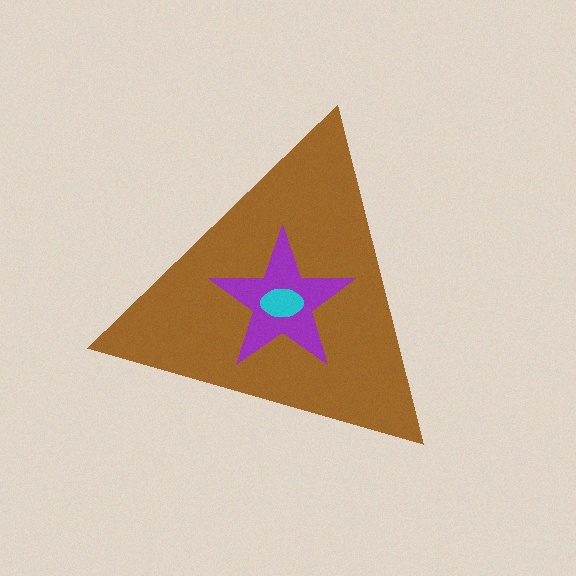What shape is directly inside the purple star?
The cyan ellipse.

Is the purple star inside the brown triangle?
Yes.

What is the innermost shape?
The cyan ellipse.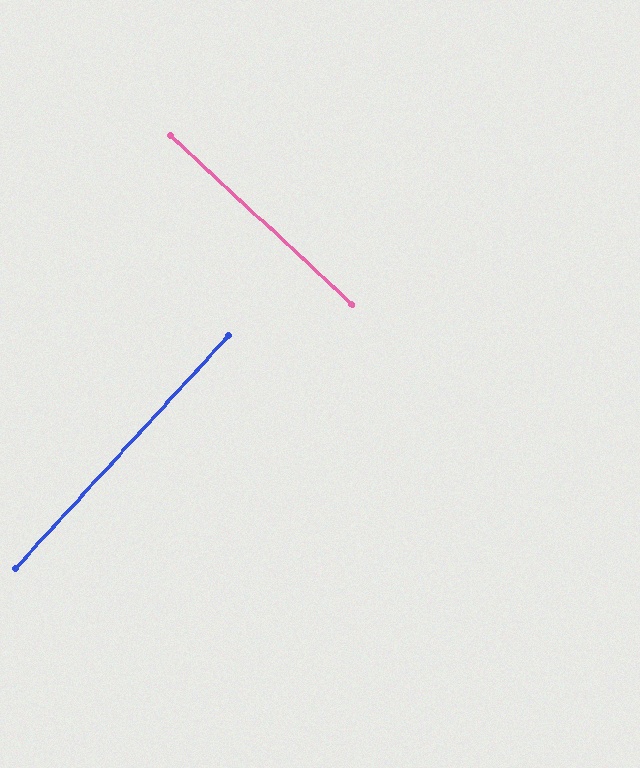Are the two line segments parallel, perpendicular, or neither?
Perpendicular — they meet at approximately 90°.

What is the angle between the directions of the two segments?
Approximately 90 degrees.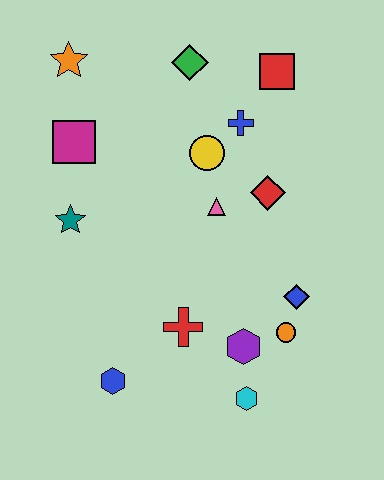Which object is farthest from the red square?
The blue hexagon is farthest from the red square.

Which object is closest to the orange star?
The magenta square is closest to the orange star.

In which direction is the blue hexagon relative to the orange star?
The blue hexagon is below the orange star.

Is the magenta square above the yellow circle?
Yes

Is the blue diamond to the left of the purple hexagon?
No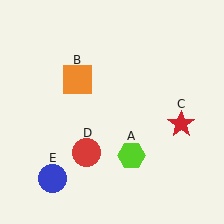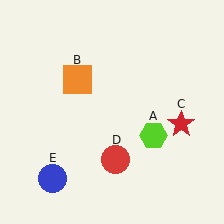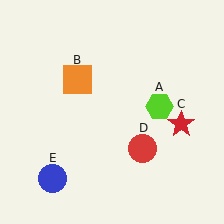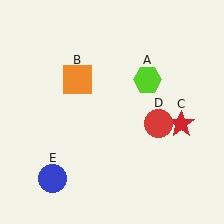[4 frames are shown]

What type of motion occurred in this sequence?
The lime hexagon (object A), red circle (object D) rotated counterclockwise around the center of the scene.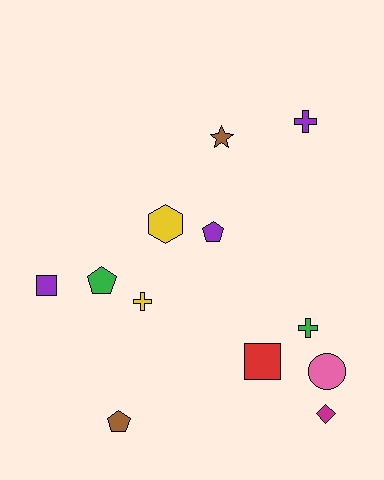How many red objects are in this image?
There is 1 red object.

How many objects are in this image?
There are 12 objects.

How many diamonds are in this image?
There is 1 diamond.